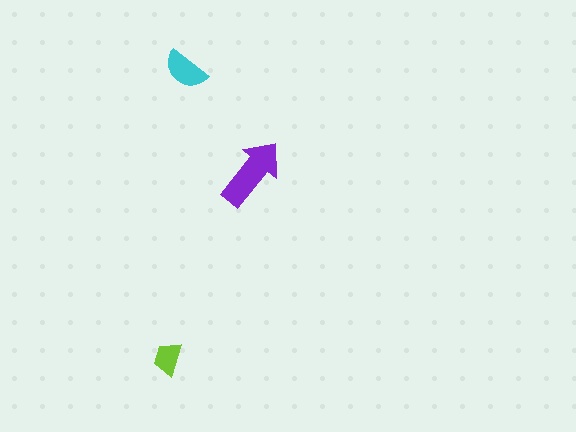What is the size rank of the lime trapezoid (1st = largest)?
3rd.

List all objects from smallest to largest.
The lime trapezoid, the cyan semicircle, the purple arrow.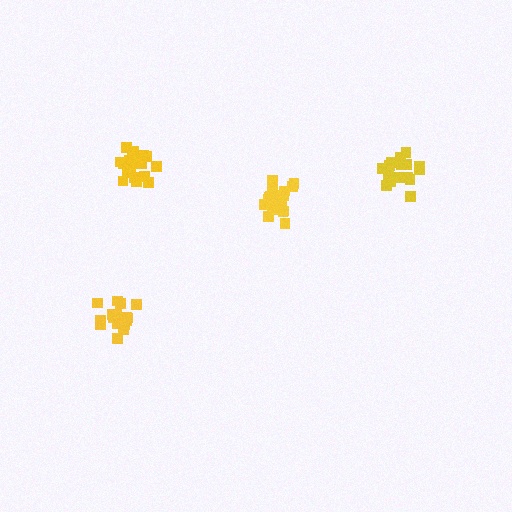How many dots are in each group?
Group 1: 19 dots, Group 2: 16 dots, Group 3: 17 dots, Group 4: 19 dots (71 total).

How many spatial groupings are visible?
There are 4 spatial groupings.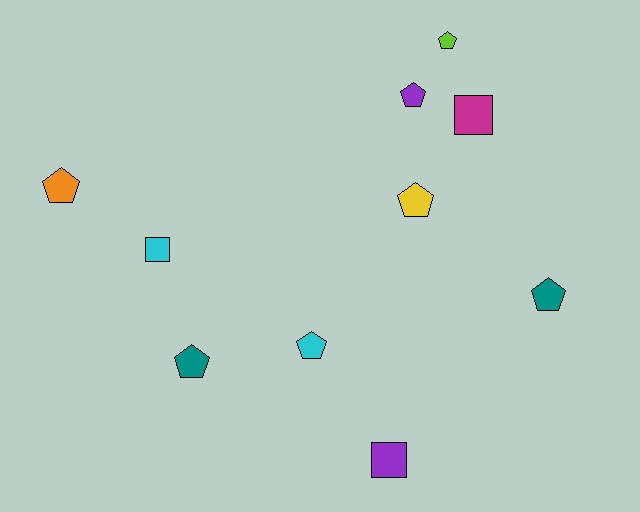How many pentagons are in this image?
There are 7 pentagons.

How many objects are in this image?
There are 10 objects.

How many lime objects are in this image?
There is 1 lime object.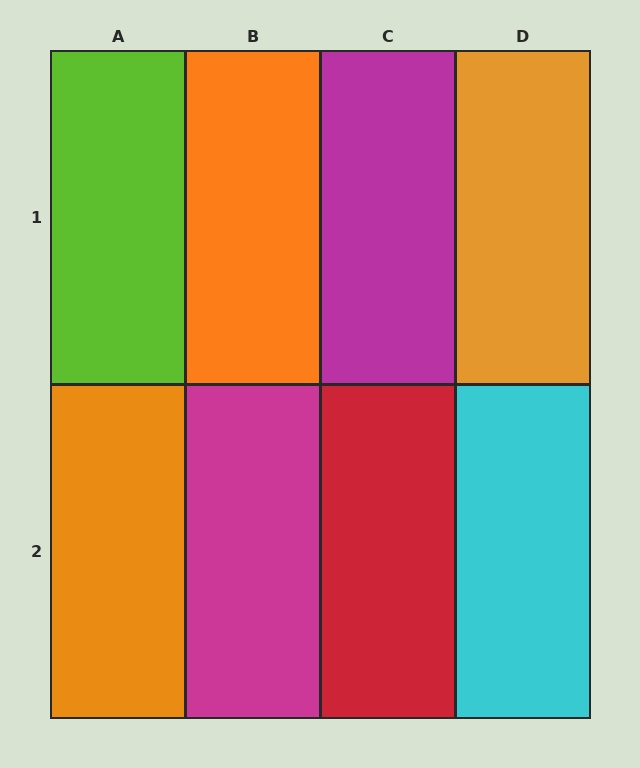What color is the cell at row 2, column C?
Red.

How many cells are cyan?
1 cell is cyan.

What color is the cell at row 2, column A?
Orange.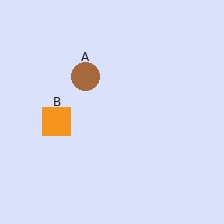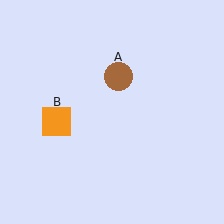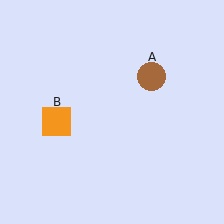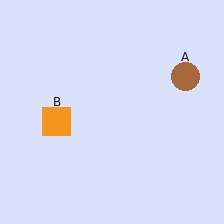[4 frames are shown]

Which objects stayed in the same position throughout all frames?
Orange square (object B) remained stationary.